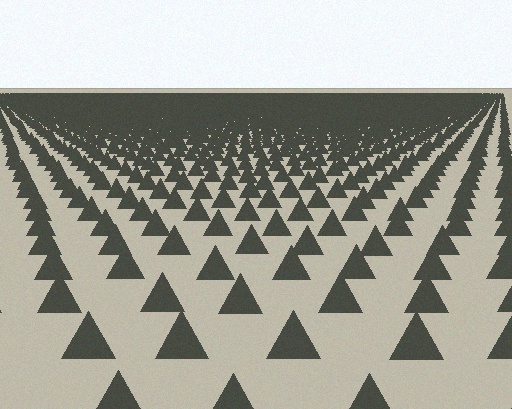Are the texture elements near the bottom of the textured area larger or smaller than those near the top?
Larger. Near the bottom, elements are closer to the viewer and appear at a bigger on-screen size.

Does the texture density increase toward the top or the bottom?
Density increases toward the top.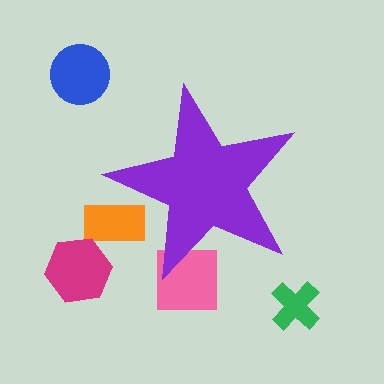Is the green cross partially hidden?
No, the green cross is fully visible.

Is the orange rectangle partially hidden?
Yes, the orange rectangle is partially hidden behind the purple star.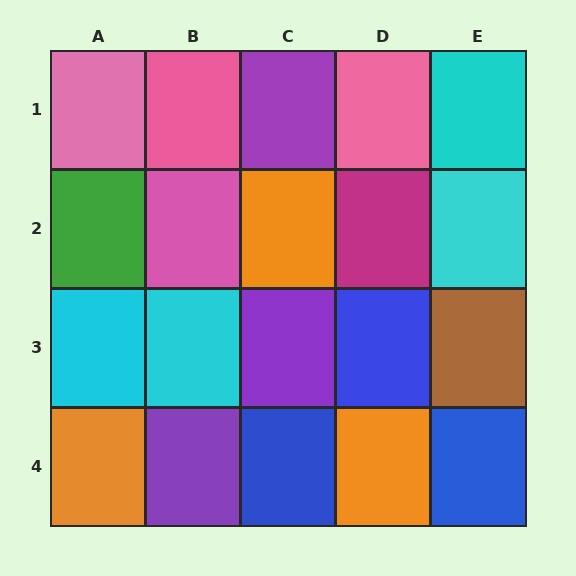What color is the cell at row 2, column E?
Cyan.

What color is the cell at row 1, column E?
Cyan.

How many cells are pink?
4 cells are pink.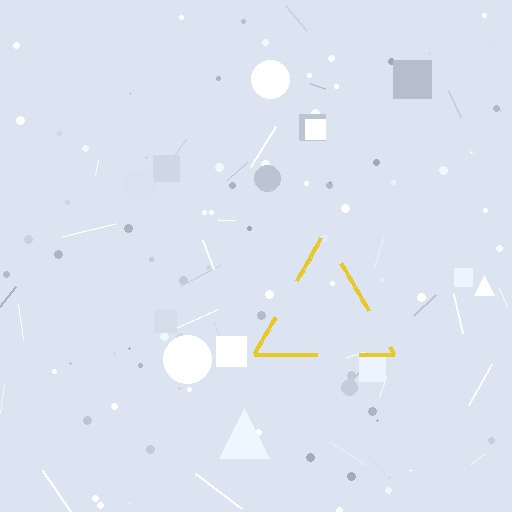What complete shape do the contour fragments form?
The contour fragments form a triangle.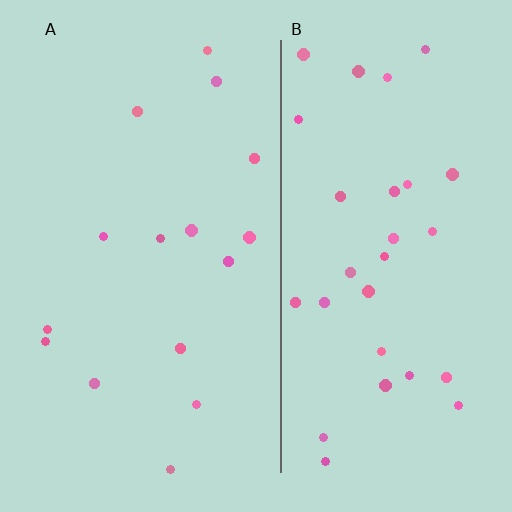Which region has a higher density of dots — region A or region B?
B (the right).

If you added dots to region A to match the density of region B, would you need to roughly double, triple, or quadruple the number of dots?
Approximately double.